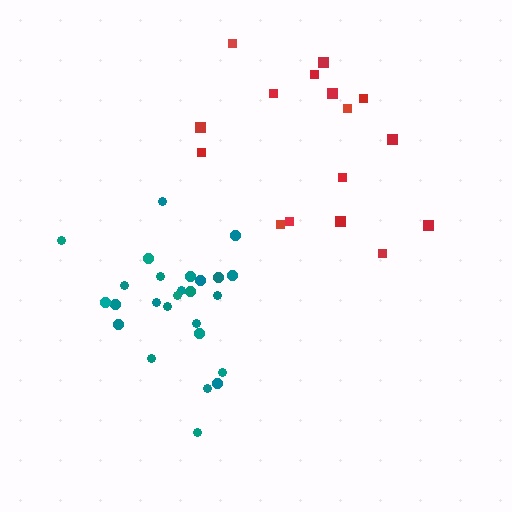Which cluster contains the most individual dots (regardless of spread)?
Teal (26).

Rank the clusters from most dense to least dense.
teal, red.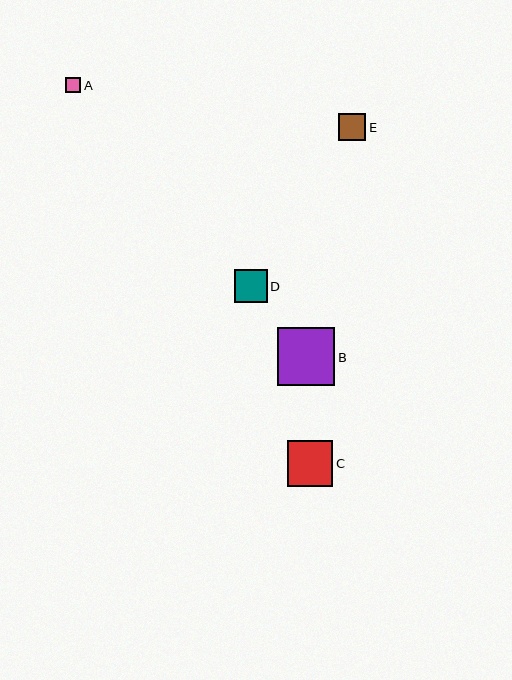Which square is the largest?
Square B is the largest with a size of approximately 58 pixels.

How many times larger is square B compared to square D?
Square B is approximately 1.8 times the size of square D.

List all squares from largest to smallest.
From largest to smallest: B, C, D, E, A.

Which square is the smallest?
Square A is the smallest with a size of approximately 15 pixels.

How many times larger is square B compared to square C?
Square B is approximately 1.3 times the size of square C.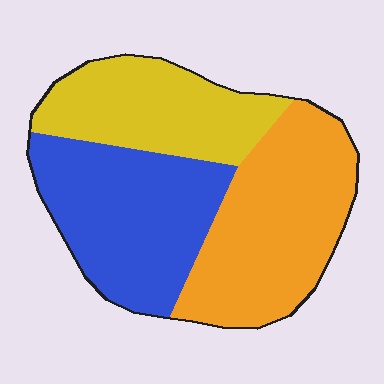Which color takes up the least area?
Yellow, at roughly 25%.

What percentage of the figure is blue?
Blue covers roughly 35% of the figure.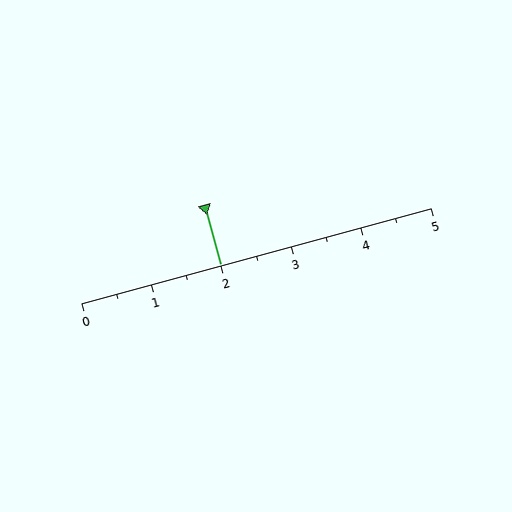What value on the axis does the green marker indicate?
The marker indicates approximately 2.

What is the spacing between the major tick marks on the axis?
The major ticks are spaced 1 apart.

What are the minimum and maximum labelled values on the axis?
The axis runs from 0 to 5.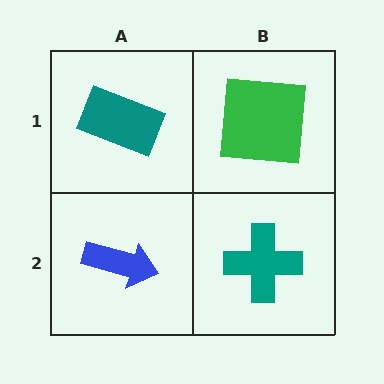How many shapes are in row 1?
2 shapes.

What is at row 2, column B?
A teal cross.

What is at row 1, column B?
A green square.